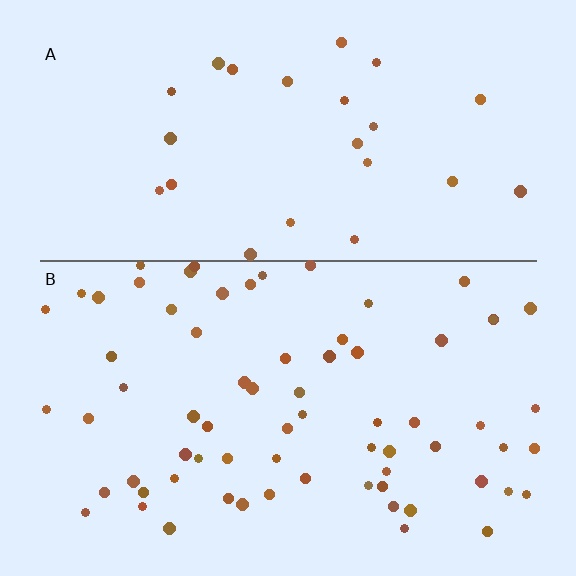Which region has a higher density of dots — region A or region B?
B (the bottom).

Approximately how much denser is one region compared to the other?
Approximately 2.8× — region B over region A.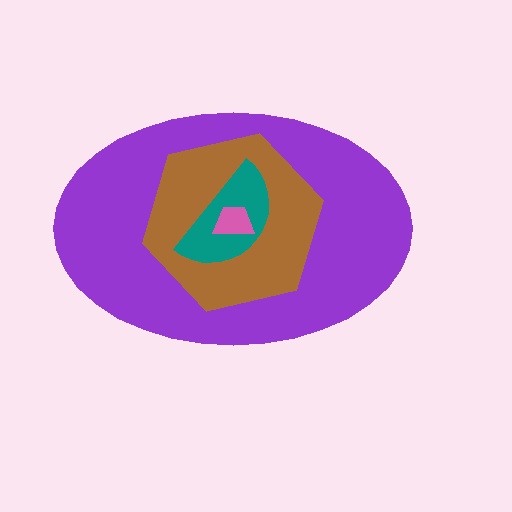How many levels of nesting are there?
4.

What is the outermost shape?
The purple ellipse.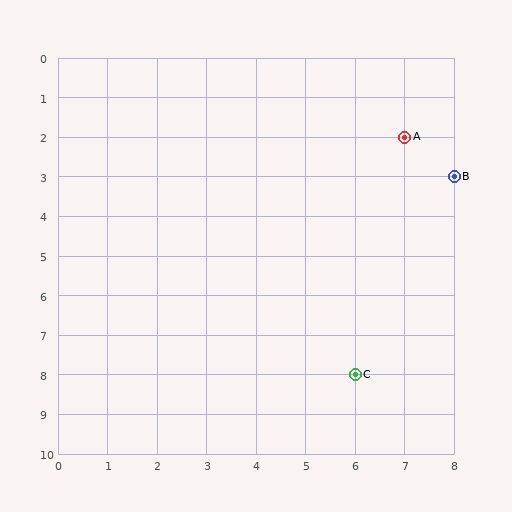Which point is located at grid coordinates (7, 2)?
Point A is at (7, 2).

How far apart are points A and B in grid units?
Points A and B are 1 column and 1 row apart (about 1.4 grid units diagonally).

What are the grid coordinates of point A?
Point A is at grid coordinates (7, 2).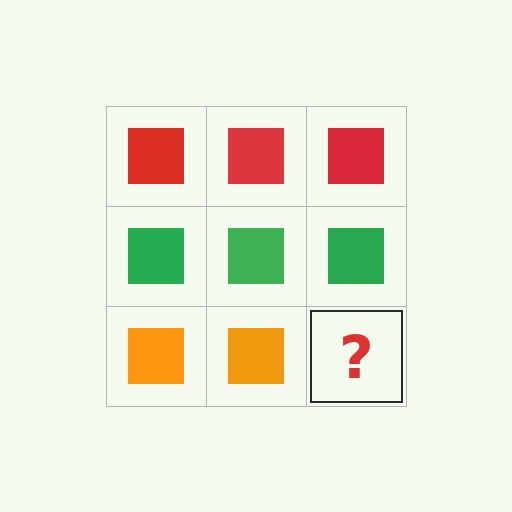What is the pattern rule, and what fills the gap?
The rule is that each row has a consistent color. The gap should be filled with an orange square.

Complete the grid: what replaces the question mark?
The question mark should be replaced with an orange square.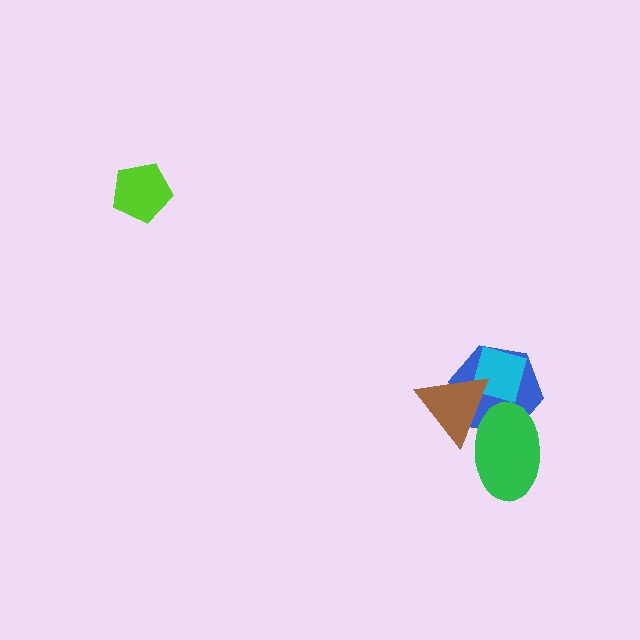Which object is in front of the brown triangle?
The green ellipse is in front of the brown triangle.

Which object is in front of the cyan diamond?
The brown triangle is in front of the cyan diamond.